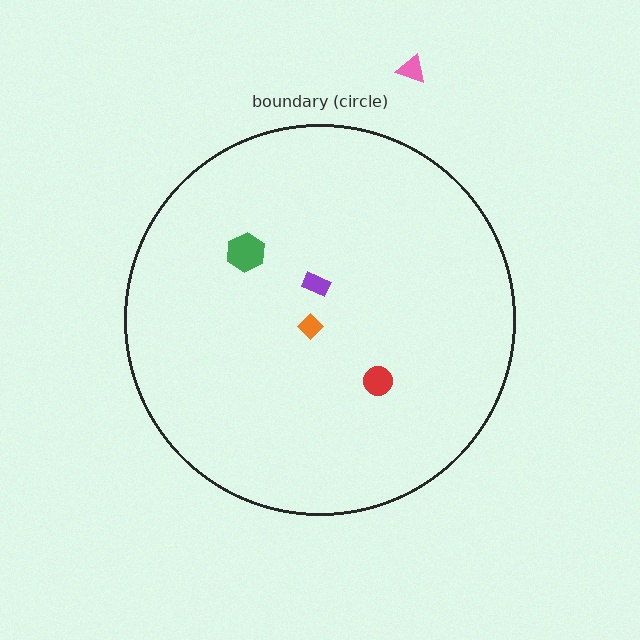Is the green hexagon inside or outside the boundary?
Inside.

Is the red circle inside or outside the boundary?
Inside.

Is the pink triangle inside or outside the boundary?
Outside.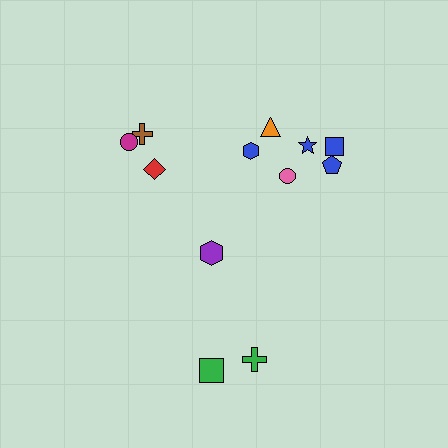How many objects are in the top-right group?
There are 6 objects.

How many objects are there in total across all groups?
There are 12 objects.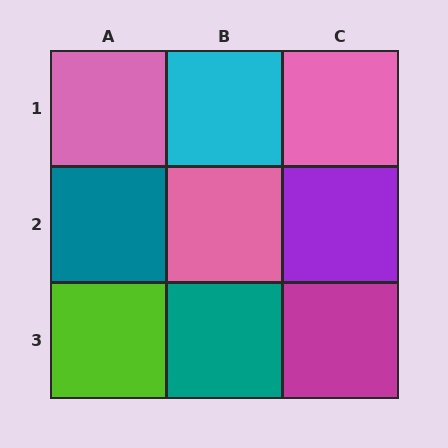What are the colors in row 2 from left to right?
Teal, pink, purple.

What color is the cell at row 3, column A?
Lime.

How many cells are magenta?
1 cell is magenta.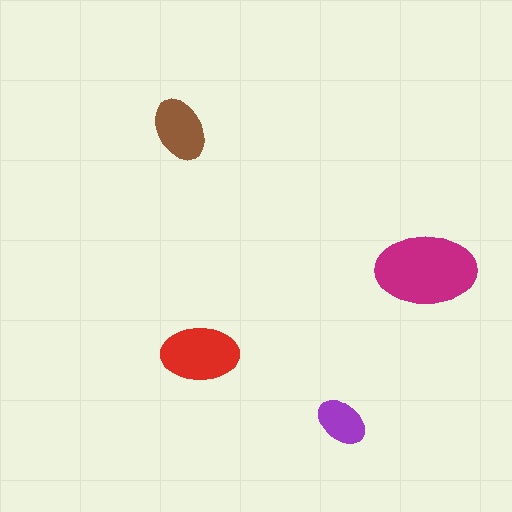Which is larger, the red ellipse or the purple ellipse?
The red one.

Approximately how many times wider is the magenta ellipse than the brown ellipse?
About 1.5 times wider.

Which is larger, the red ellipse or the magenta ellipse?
The magenta one.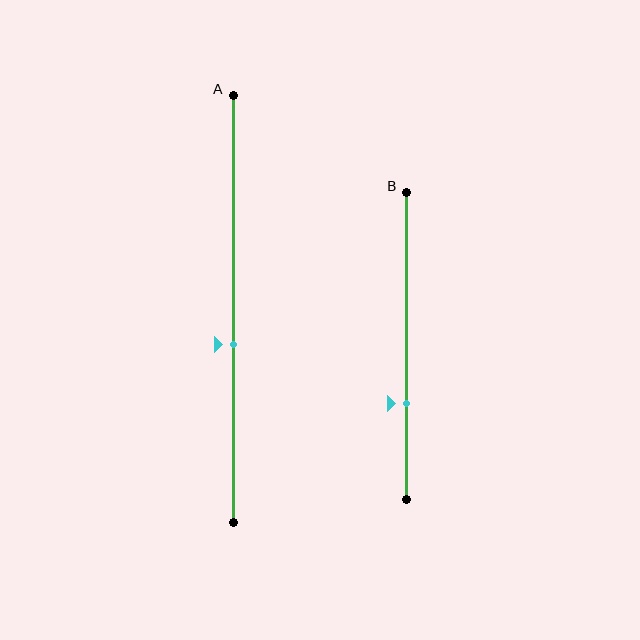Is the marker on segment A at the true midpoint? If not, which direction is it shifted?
No, the marker on segment A is shifted downward by about 8% of the segment length.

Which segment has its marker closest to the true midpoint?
Segment A has its marker closest to the true midpoint.